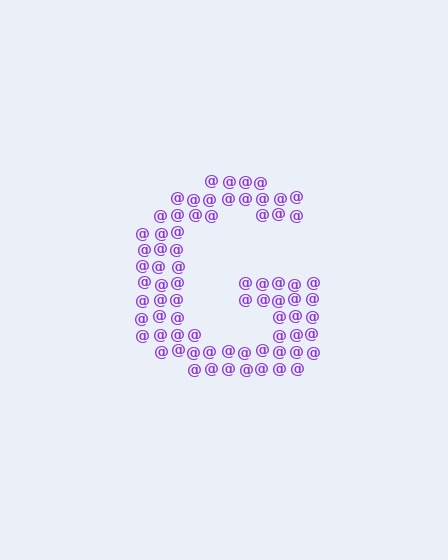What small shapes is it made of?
It is made of small at signs.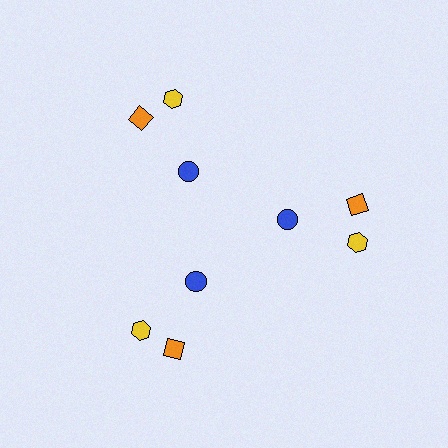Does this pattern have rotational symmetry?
Yes, this pattern has 3-fold rotational symmetry. It looks the same after rotating 120 degrees around the center.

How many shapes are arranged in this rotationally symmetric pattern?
There are 9 shapes, arranged in 3 groups of 3.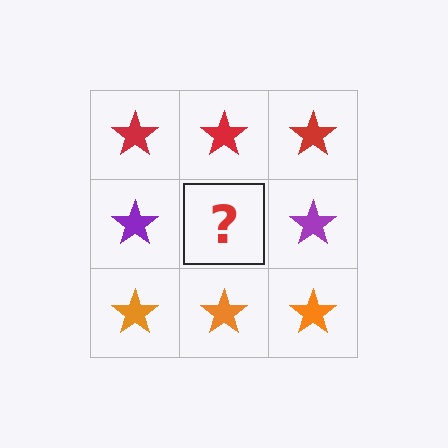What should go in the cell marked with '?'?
The missing cell should contain a purple star.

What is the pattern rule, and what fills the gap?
The rule is that each row has a consistent color. The gap should be filled with a purple star.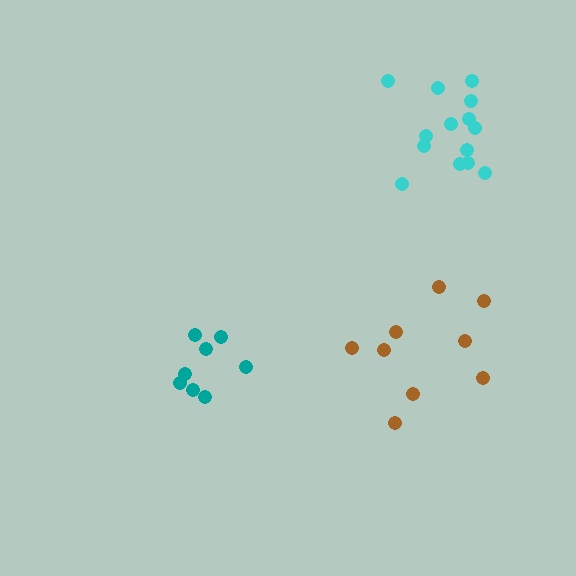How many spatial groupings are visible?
There are 3 spatial groupings.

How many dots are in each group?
Group 1: 8 dots, Group 2: 14 dots, Group 3: 9 dots (31 total).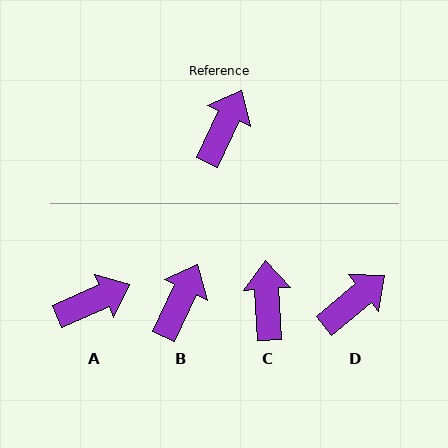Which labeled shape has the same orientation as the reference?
B.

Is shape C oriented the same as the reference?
No, it is off by about 29 degrees.